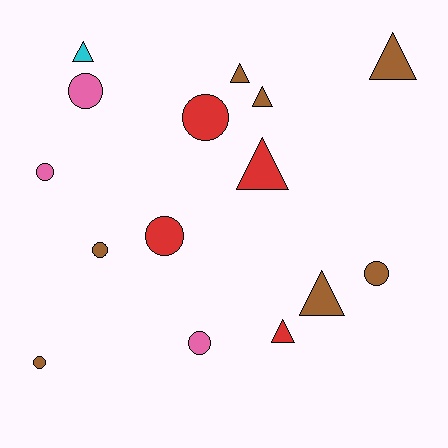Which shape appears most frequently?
Circle, with 8 objects.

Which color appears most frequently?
Brown, with 7 objects.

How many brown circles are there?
There are 3 brown circles.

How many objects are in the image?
There are 15 objects.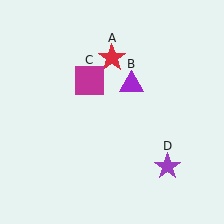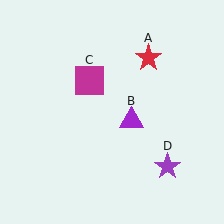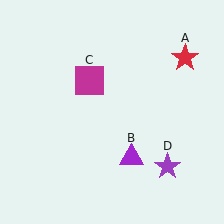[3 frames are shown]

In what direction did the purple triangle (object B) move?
The purple triangle (object B) moved down.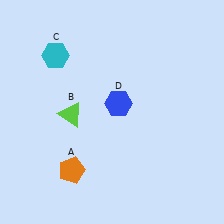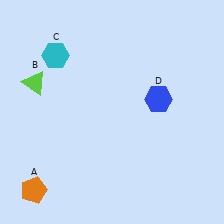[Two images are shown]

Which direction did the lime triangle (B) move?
The lime triangle (B) moved left.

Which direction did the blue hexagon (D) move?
The blue hexagon (D) moved right.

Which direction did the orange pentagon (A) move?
The orange pentagon (A) moved left.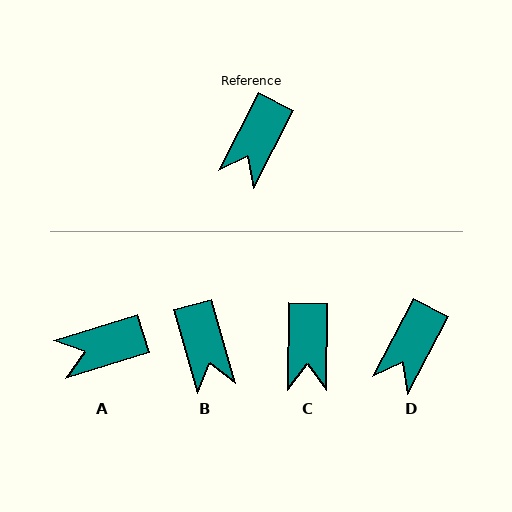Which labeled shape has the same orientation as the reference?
D.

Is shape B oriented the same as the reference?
No, it is off by about 43 degrees.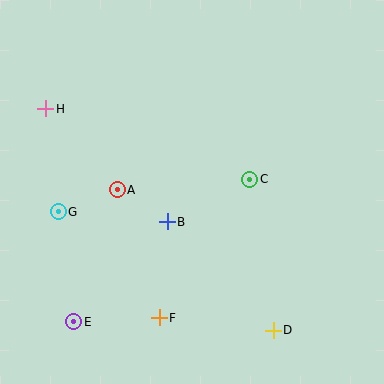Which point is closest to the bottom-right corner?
Point D is closest to the bottom-right corner.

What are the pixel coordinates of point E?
Point E is at (74, 322).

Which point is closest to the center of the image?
Point B at (167, 222) is closest to the center.